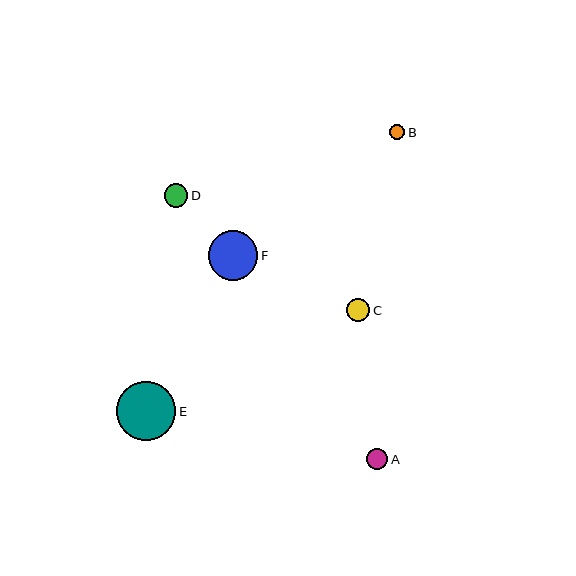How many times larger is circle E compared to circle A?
Circle E is approximately 2.8 times the size of circle A.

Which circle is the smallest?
Circle B is the smallest with a size of approximately 15 pixels.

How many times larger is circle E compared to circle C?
Circle E is approximately 2.6 times the size of circle C.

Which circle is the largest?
Circle E is the largest with a size of approximately 59 pixels.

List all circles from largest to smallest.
From largest to smallest: E, F, D, C, A, B.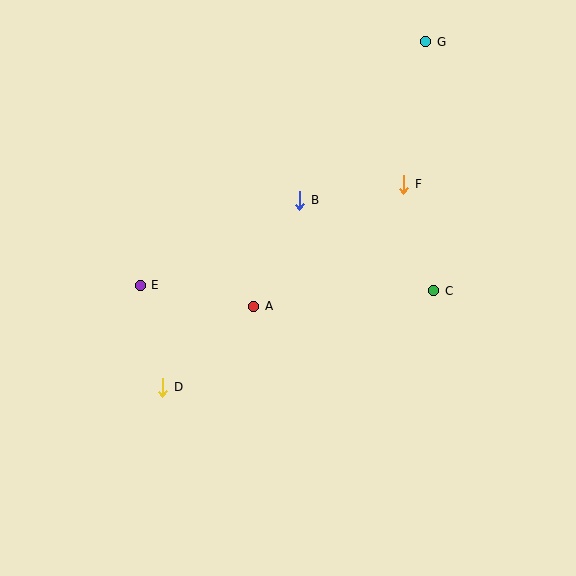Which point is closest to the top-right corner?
Point G is closest to the top-right corner.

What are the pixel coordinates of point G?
Point G is at (426, 42).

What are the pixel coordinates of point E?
Point E is at (140, 285).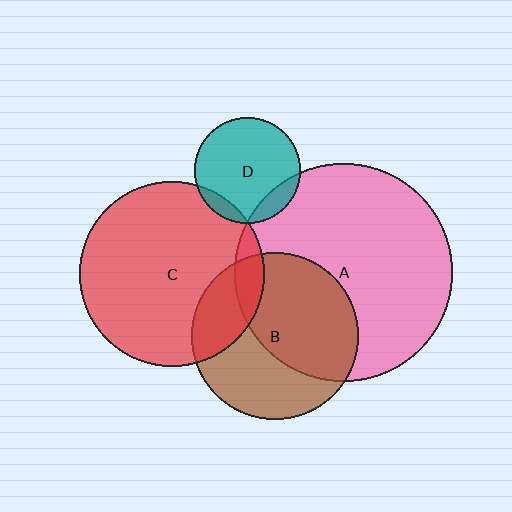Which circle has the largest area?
Circle A (pink).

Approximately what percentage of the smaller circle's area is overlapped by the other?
Approximately 25%.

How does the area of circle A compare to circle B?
Approximately 1.7 times.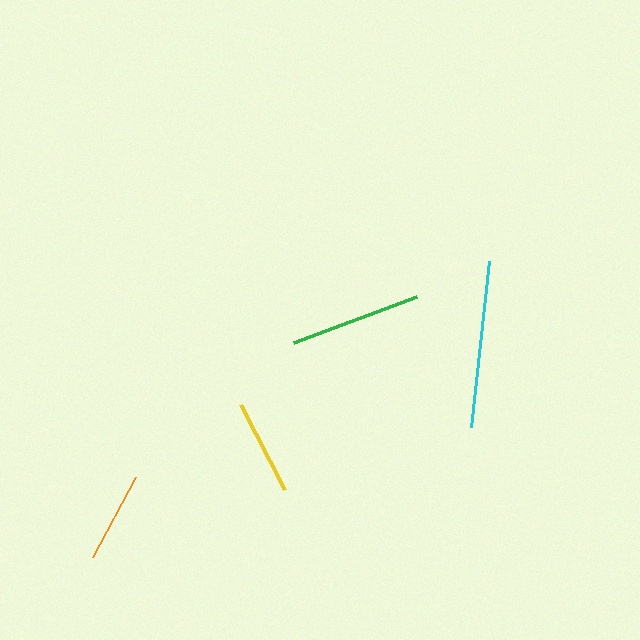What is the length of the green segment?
The green segment is approximately 131 pixels long.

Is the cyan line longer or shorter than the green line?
The cyan line is longer than the green line.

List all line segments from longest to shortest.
From longest to shortest: cyan, green, yellow, orange.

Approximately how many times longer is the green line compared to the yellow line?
The green line is approximately 1.4 times the length of the yellow line.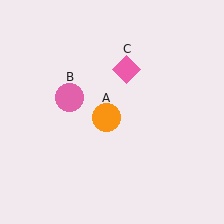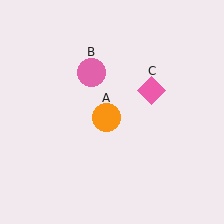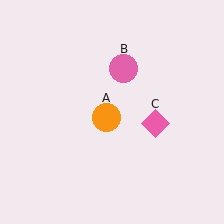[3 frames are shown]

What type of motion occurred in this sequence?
The pink circle (object B), pink diamond (object C) rotated clockwise around the center of the scene.